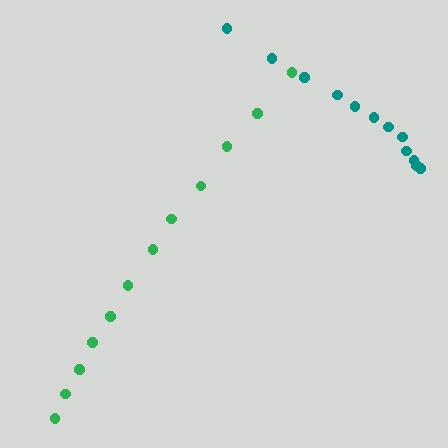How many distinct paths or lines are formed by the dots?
There are 2 distinct paths.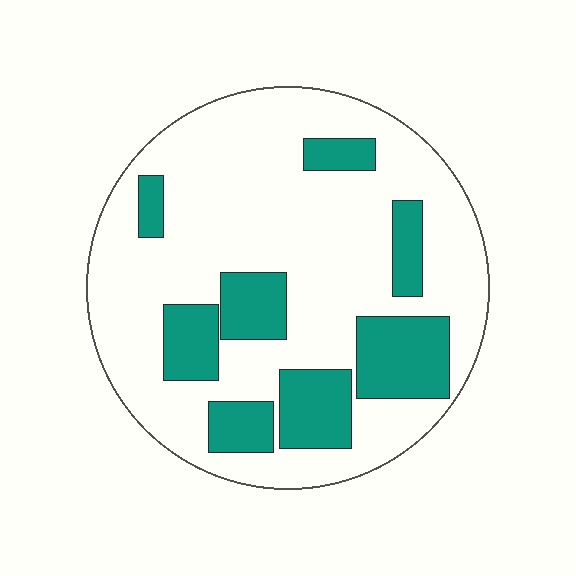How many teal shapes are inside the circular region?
8.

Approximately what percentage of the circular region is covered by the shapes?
Approximately 25%.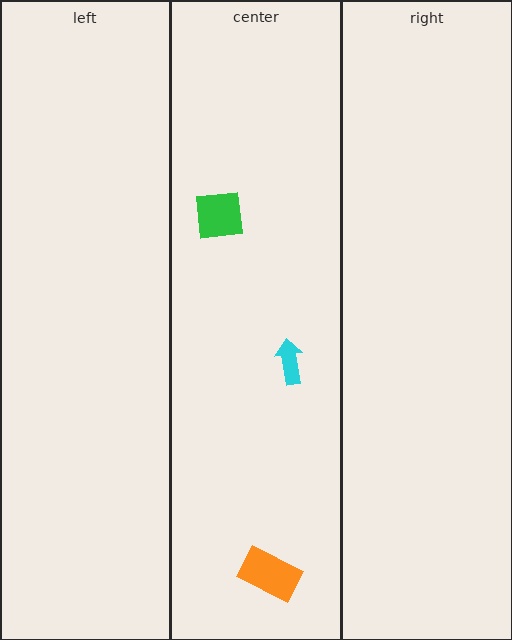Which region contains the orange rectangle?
The center region.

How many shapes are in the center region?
3.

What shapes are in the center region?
The green square, the cyan arrow, the orange rectangle.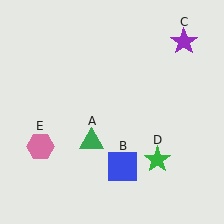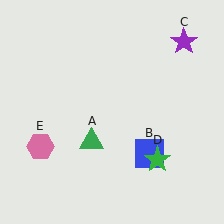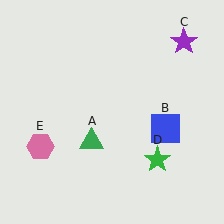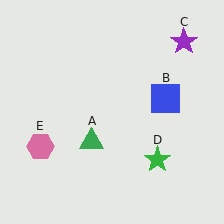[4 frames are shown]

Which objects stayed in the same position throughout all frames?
Green triangle (object A) and purple star (object C) and green star (object D) and pink hexagon (object E) remained stationary.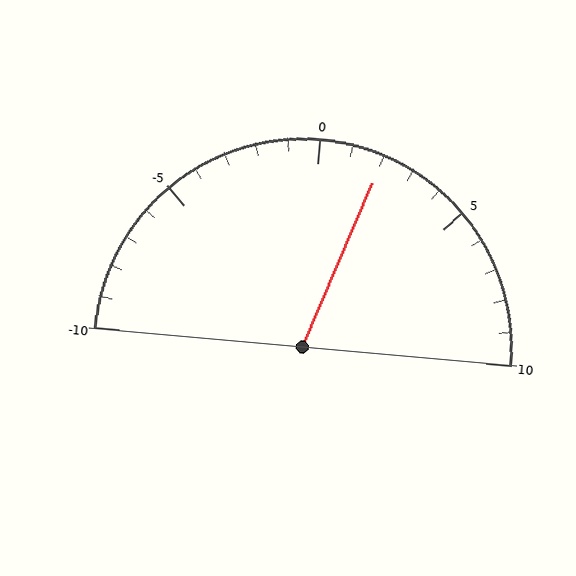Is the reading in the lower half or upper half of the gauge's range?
The reading is in the upper half of the range (-10 to 10).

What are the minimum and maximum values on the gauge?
The gauge ranges from -10 to 10.